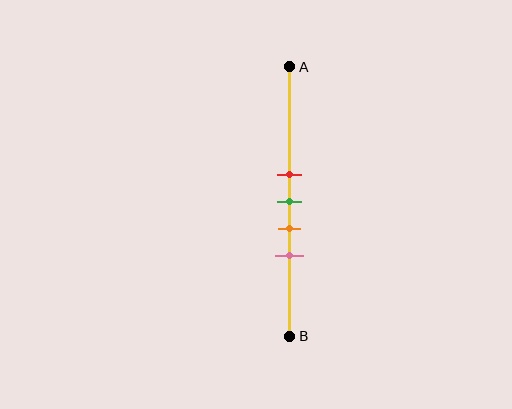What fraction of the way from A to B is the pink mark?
The pink mark is approximately 70% (0.7) of the way from A to B.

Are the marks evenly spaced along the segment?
Yes, the marks are approximately evenly spaced.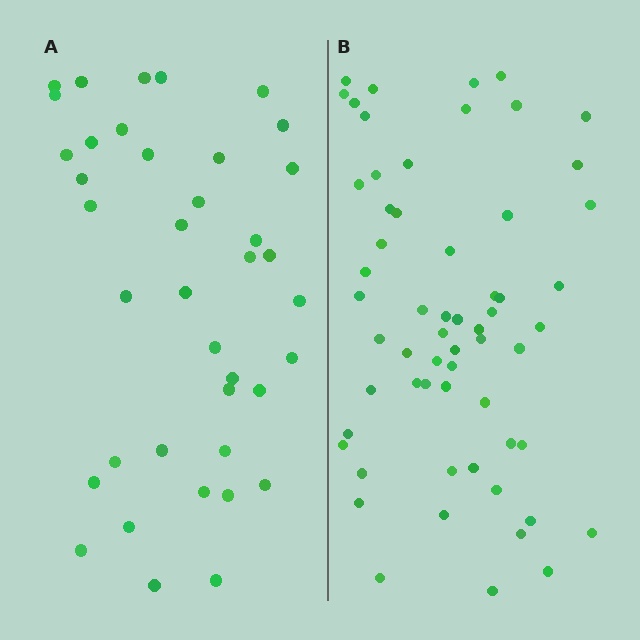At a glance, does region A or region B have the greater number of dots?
Region B (the right region) has more dots.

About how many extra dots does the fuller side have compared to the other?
Region B has approximately 20 more dots than region A.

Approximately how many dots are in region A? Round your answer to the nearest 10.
About 40 dots. (The exact count is 39, which rounds to 40.)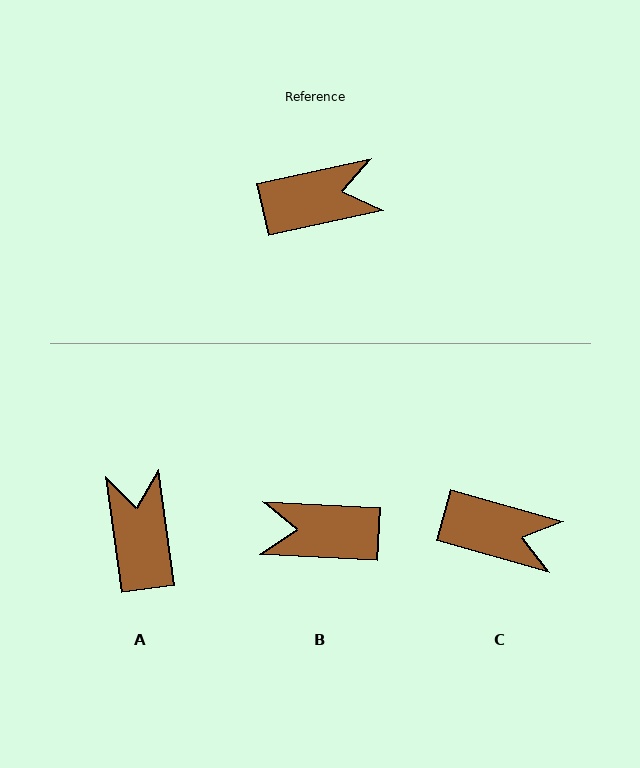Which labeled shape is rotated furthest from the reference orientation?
B, about 164 degrees away.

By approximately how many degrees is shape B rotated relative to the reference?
Approximately 164 degrees counter-clockwise.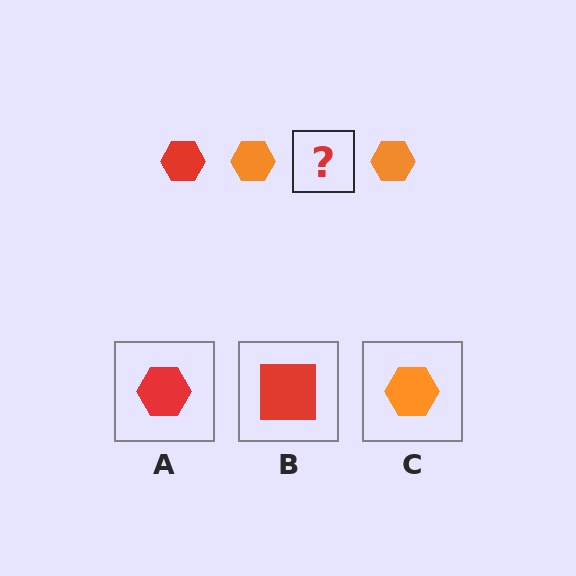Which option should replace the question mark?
Option A.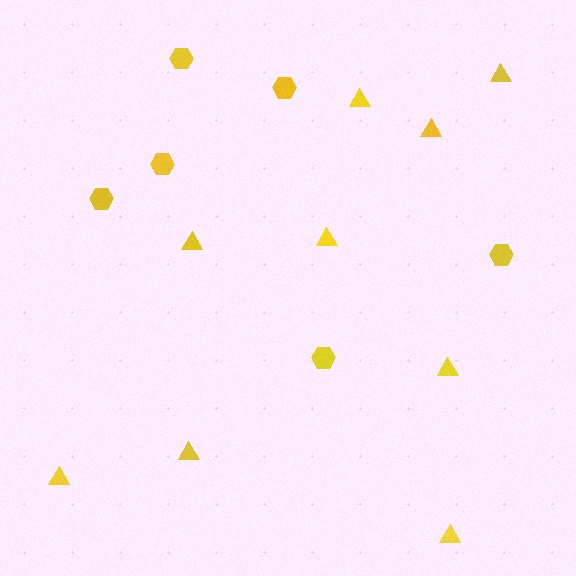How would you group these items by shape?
There are 2 groups: one group of triangles (9) and one group of hexagons (6).